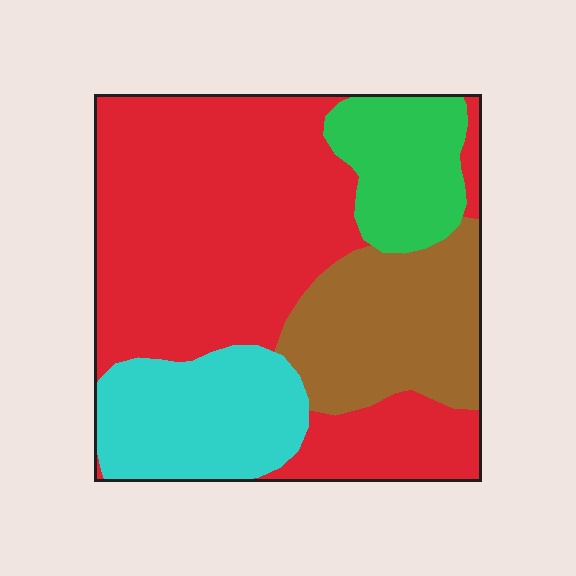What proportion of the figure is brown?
Brown covers 19% of the figure.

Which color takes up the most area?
Red, at roughly 50%.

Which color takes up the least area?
Green, at roughly 10%.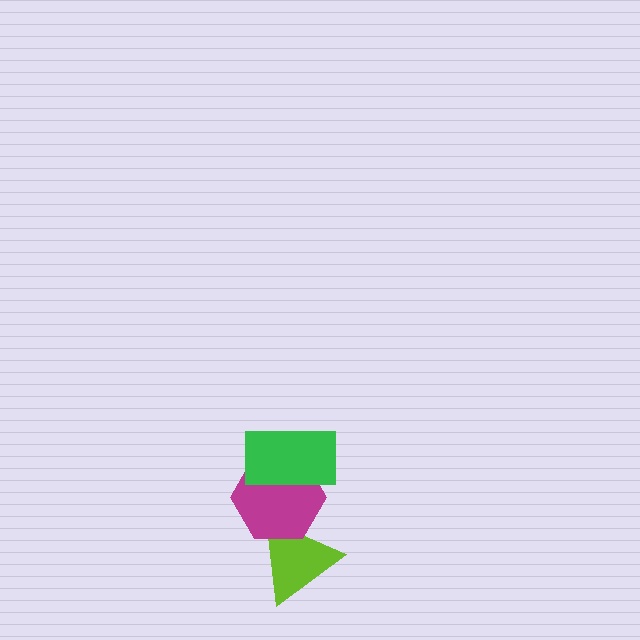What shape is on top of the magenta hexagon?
The green rectangle is on top of the magenta hexagon.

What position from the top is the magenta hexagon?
The magenta hexagon is 2nd from the top.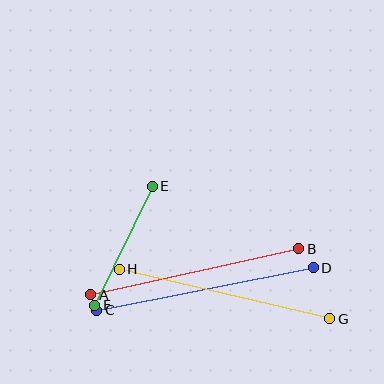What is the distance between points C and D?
The distance is approximately 221 pixels.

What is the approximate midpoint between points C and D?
The midpoint is at approximately (205, 289) pixels.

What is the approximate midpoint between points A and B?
The midpoint is at approximately (195, 272) pixels.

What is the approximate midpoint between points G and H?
The midpoint is at approximately (224, 294) pixels.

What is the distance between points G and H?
The distance is approximately 216 pixels.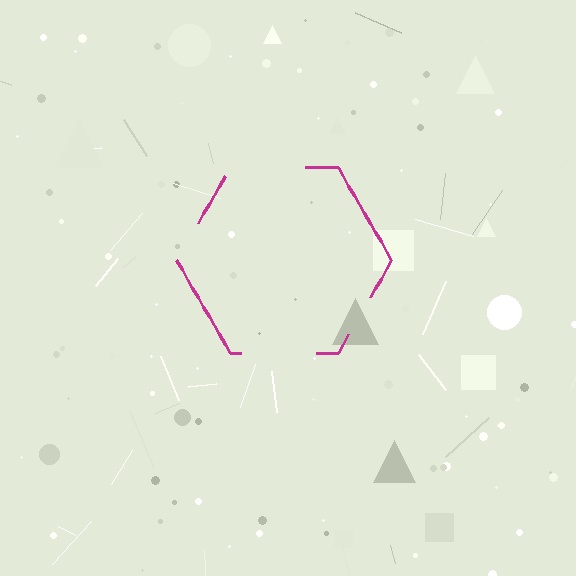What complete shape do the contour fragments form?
The contour fragments form a hexagon.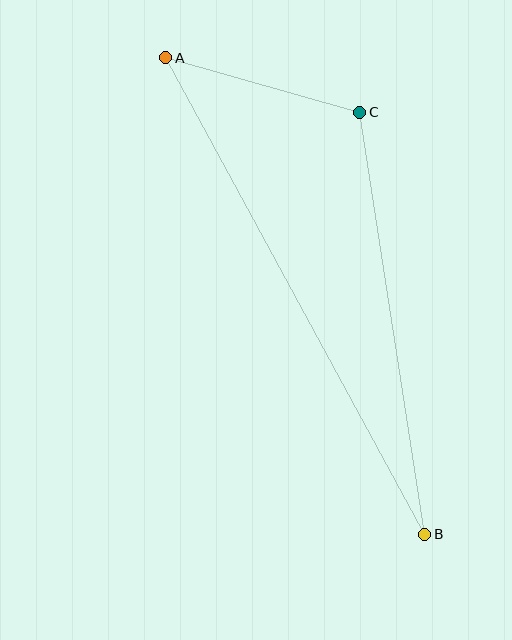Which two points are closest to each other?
Points A and C are closest to each other.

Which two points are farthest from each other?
Points A and B are farthest from each other.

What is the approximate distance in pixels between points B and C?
The distance between B and C is approximately 427 pixels.